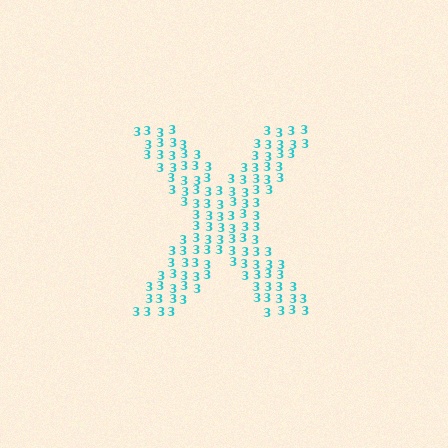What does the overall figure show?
The overall figure shows the letter X.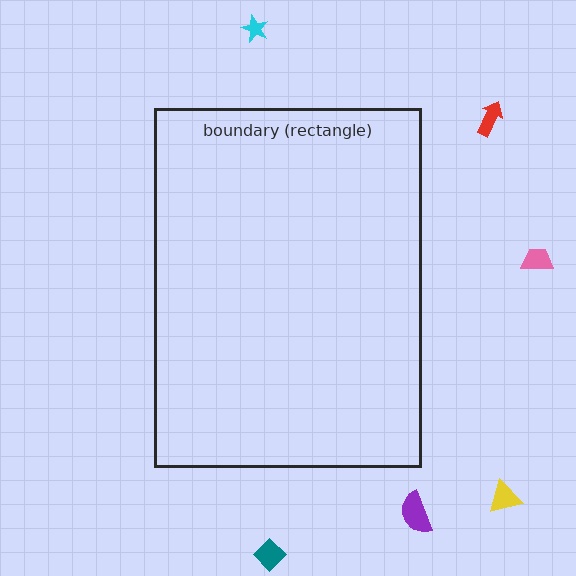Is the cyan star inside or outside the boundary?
Outside.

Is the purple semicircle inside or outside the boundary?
Outside.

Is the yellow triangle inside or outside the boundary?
Outside.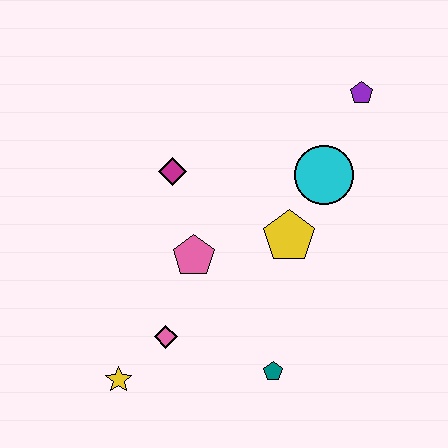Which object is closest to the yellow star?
The pink diamond is closest to the yellow star.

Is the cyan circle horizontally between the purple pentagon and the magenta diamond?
Yes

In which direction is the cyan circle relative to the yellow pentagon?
The cyan circle is above the yellow pentagon.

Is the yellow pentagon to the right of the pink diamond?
Yes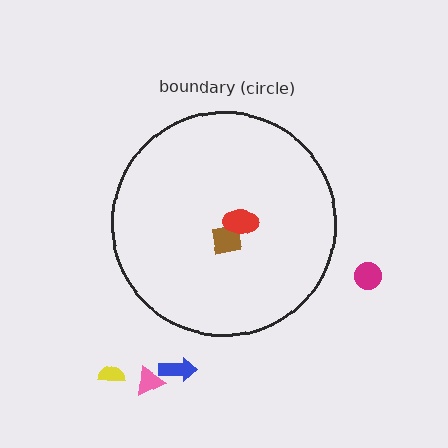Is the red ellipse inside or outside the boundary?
Inside.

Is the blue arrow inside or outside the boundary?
Outside.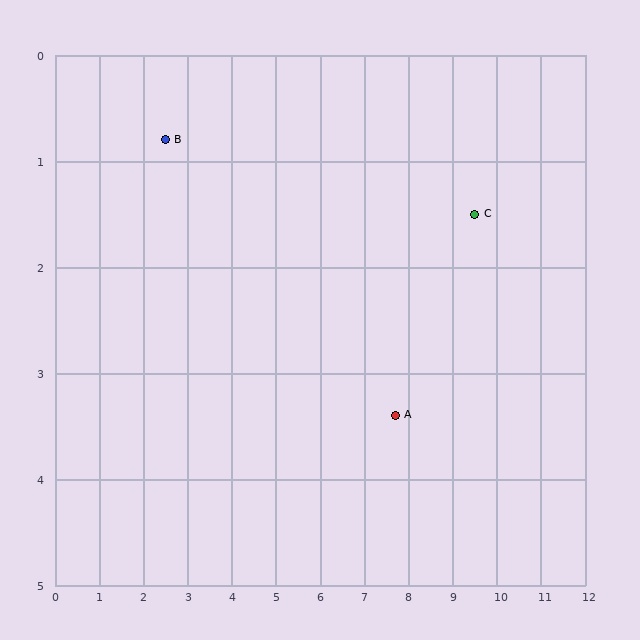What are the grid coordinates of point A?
Point A is at approximately (7.7, 3.4).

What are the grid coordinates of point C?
Point C is at approximately (9.5, 1.5).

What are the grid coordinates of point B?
Point B is at approximately (2.5, 0.8).